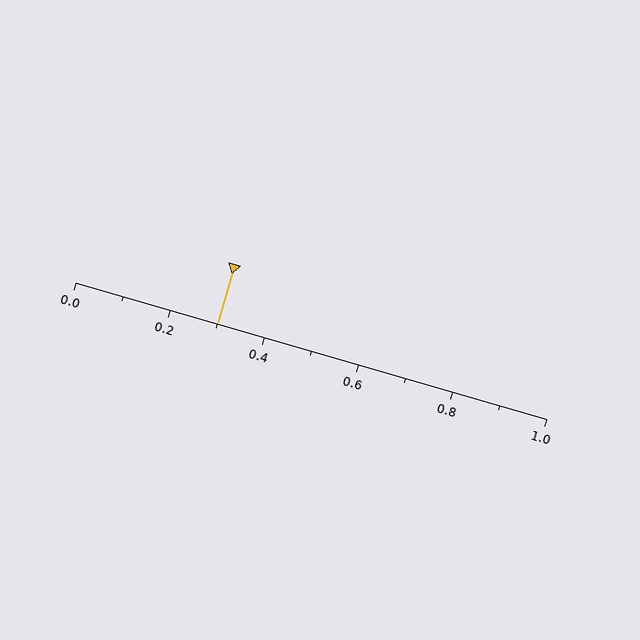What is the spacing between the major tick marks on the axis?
The major ticks are spaced 0.2 apart.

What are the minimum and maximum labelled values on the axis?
The axis runs from 0.0 to 1.0.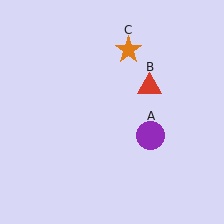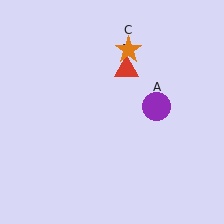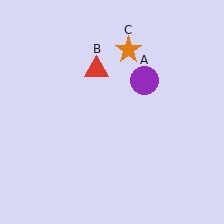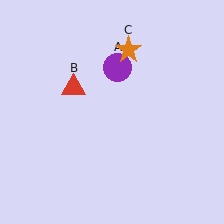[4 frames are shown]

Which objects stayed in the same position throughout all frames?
Orange star (object C) remained stationary.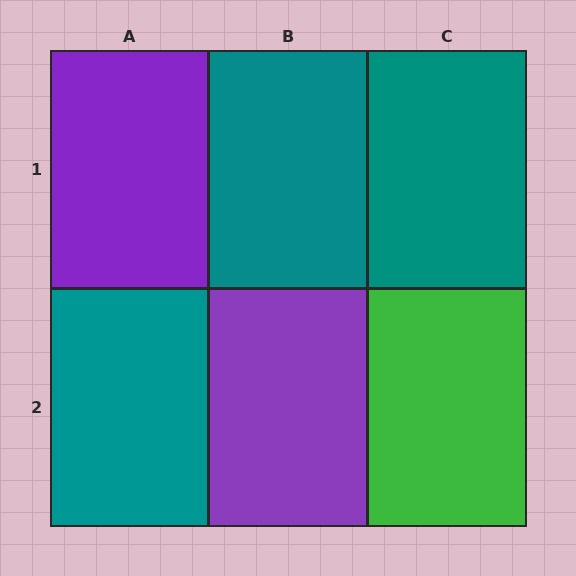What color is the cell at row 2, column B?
Purple.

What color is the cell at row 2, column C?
Green.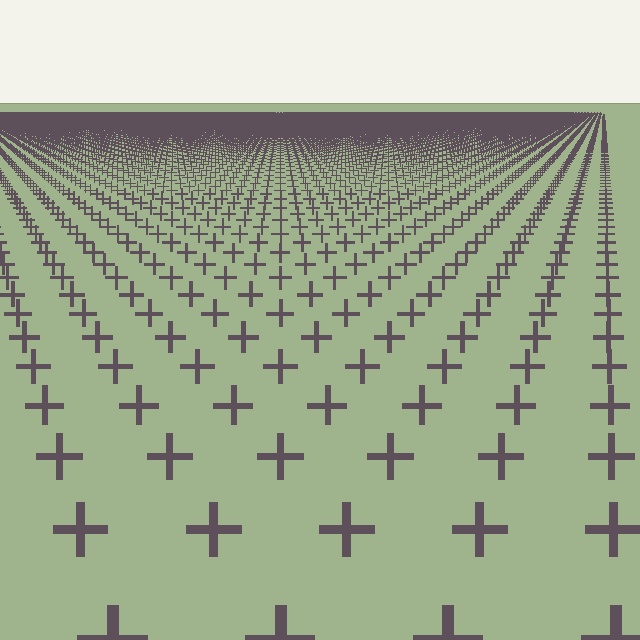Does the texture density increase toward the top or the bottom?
Density increases toward the top.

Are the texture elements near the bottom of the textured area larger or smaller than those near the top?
Larger. Near the bottom, elements are closer to the viewer and appear at a bigger on-screen size.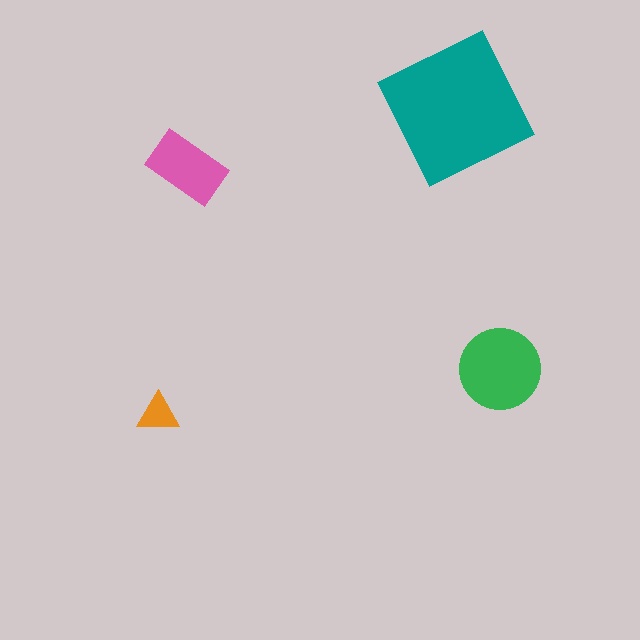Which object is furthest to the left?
The orange triangle is leftmost.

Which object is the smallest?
The orange triangle.